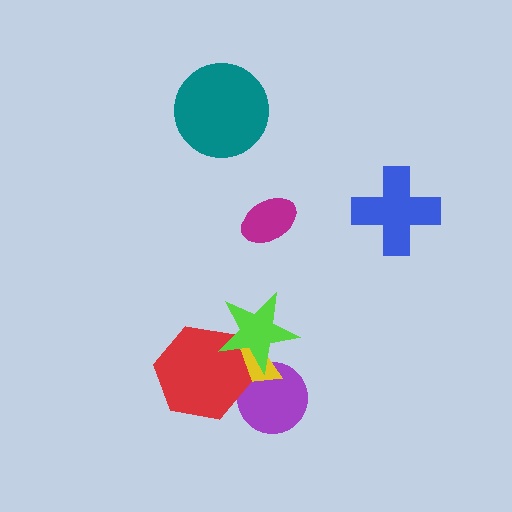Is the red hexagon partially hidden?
Yes, it is partially covered by another shape.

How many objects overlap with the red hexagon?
3 objects overlap with the red hexagon.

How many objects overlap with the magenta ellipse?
0 objects overlap with the magenta ellipse.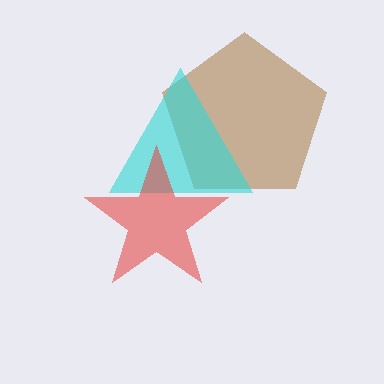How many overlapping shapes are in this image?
There are 3 overlapping shapes in the image.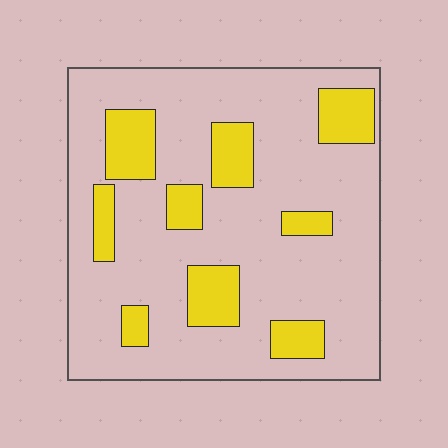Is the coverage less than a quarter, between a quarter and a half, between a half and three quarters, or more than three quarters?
Less than a quarter.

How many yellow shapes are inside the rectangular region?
9.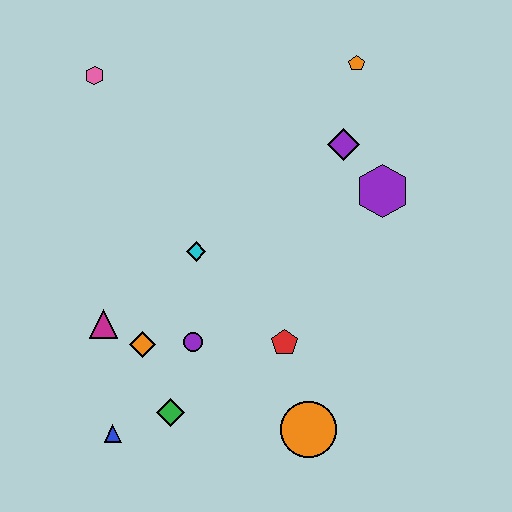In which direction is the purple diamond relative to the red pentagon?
The purple diamond is above the red pentagon.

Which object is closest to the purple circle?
The orange diamond is closest to the purple circle.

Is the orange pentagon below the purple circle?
No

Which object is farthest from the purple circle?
The orange pentagon is farthest from the purple circle.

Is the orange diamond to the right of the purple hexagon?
No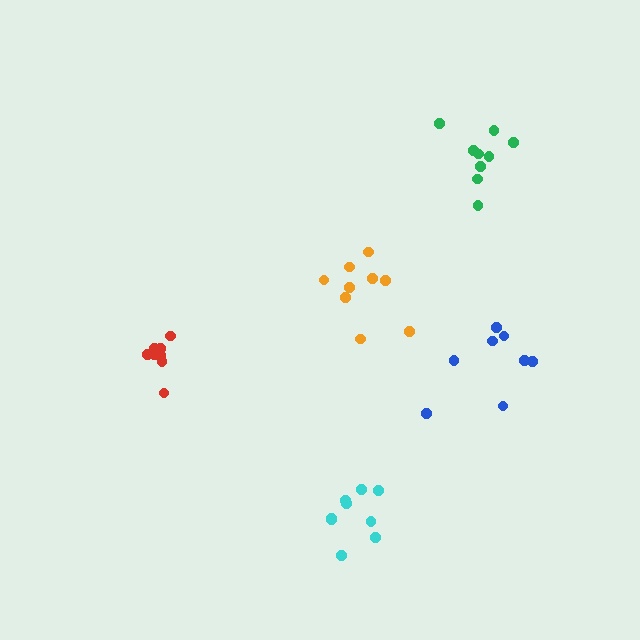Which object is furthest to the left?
The red cluster is leftmost.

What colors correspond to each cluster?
The clusters are colored: green, blue, red, orange, cyan.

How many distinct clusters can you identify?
There are 5 distinct clusters.